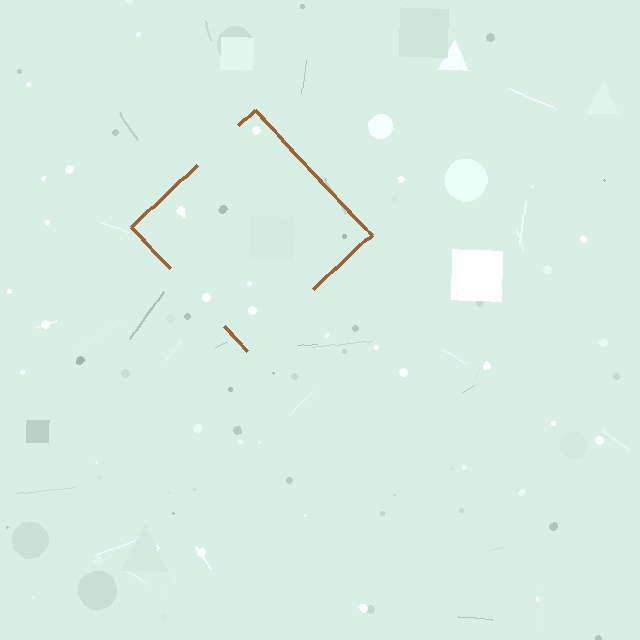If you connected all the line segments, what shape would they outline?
They would outline a diamond.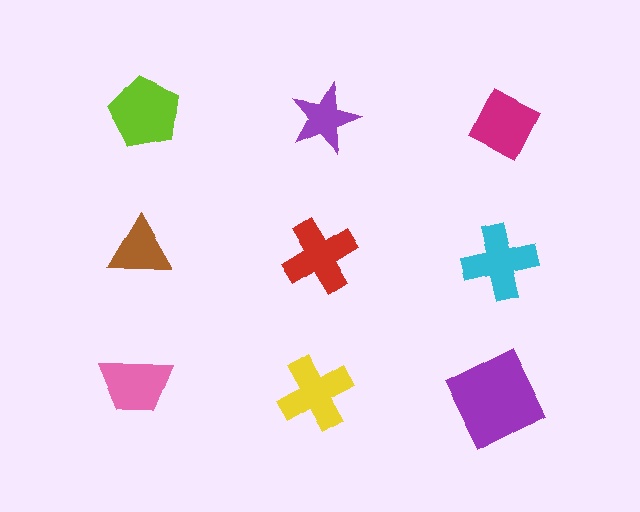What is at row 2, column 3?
A cyan cross.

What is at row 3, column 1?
A pink trapezoid.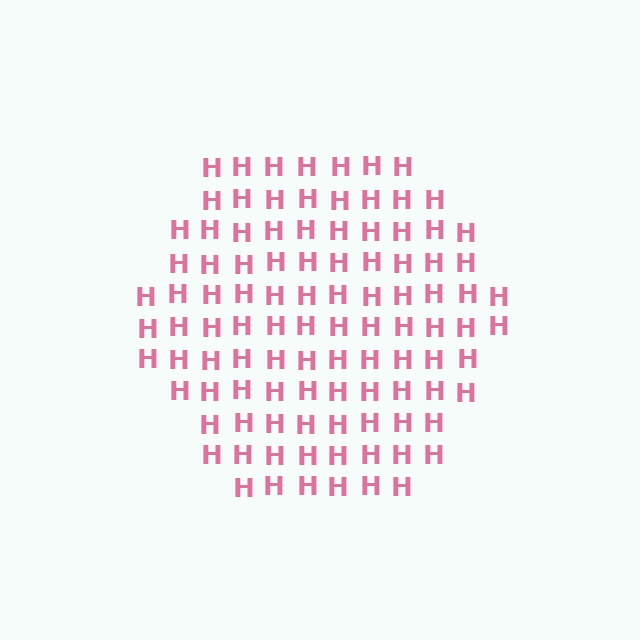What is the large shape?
The large shape is a hexagon.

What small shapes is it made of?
It is made of small letter H's.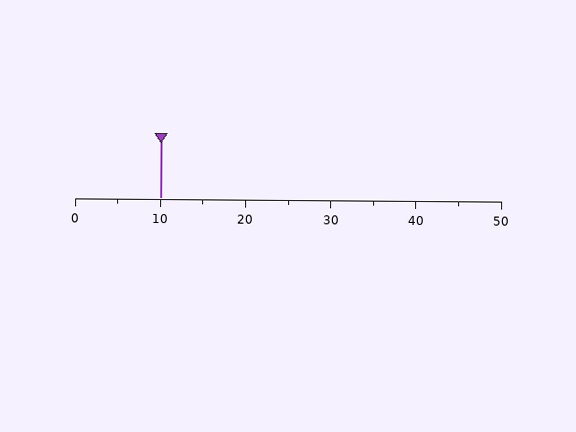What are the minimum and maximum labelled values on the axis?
The axis runs from 0 to 50.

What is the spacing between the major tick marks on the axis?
The major ticks are spaced 10 apart.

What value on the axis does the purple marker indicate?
The marker indicates approximately 10.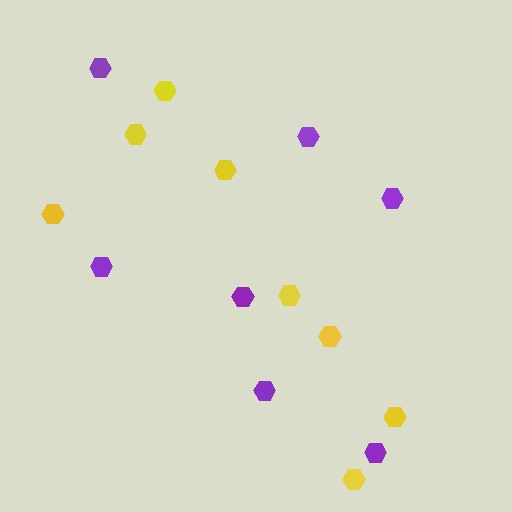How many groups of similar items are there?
There are 2 groups: one group of purple hexagons (7) and one group of yellow hexagons (8).